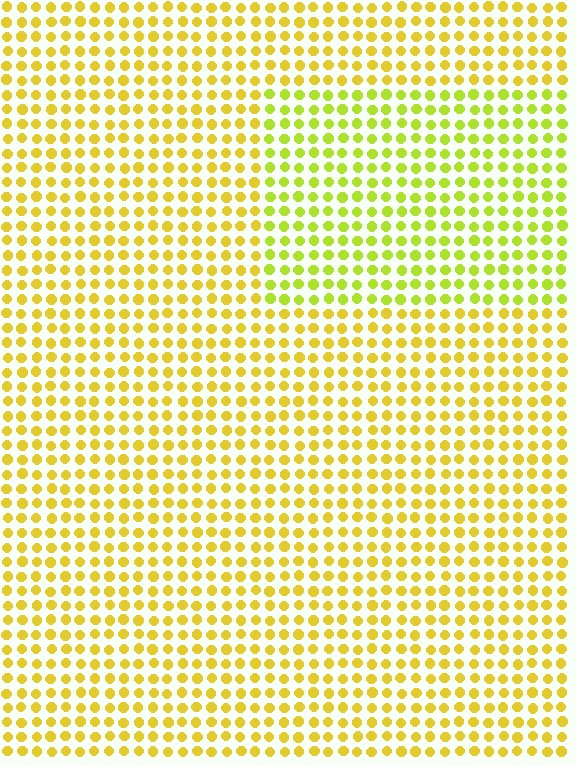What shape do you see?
I see a rectangle.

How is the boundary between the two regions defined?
The boundary is defined purely by a slight shift in hue (about 26 degrees). Spacing, size, and orientation are identical on both sides.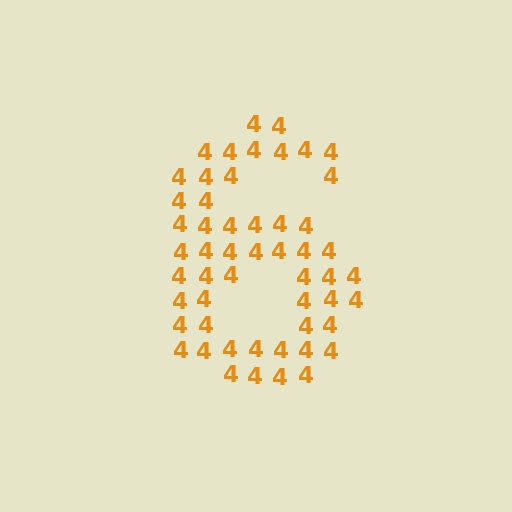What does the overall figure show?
The overall figure shows the digit 6.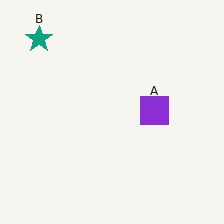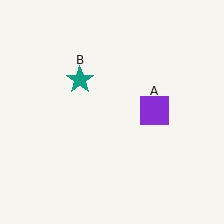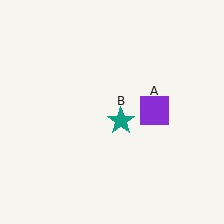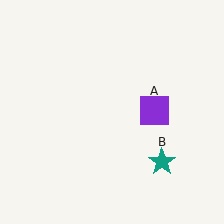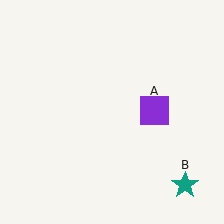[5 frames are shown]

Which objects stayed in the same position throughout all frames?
Purple square (object A) remained stationary.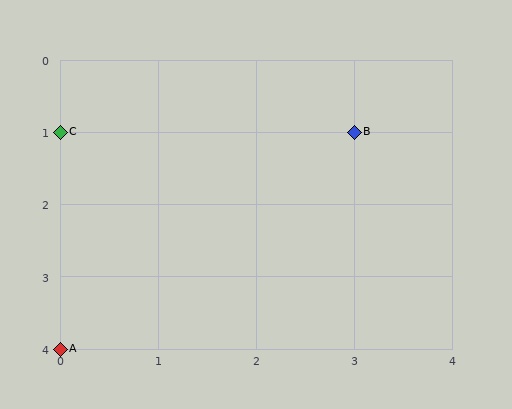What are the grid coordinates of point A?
Point A is at grid coordinates (0, 4).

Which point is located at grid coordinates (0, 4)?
Point A is at (0, 4).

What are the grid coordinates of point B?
Point B is at grid coordinates (3, 1).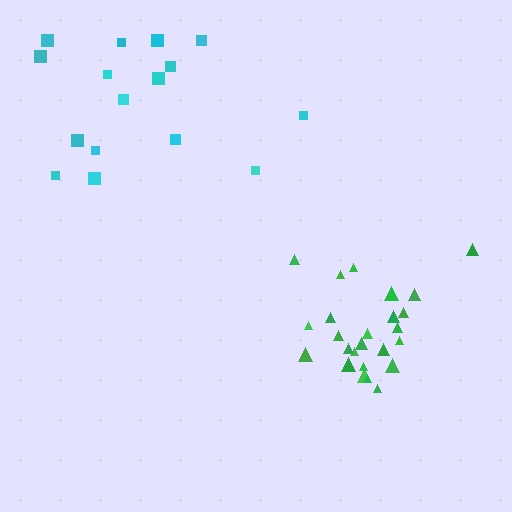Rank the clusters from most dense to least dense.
green, cyan.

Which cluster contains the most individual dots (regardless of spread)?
Green (26).